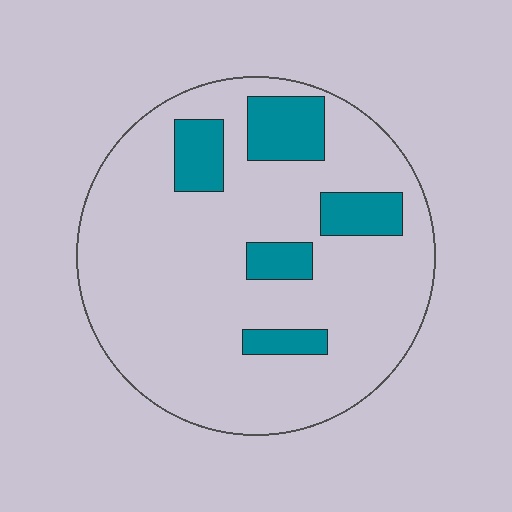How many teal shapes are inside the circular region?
5.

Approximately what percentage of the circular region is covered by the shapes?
Approximately 15%.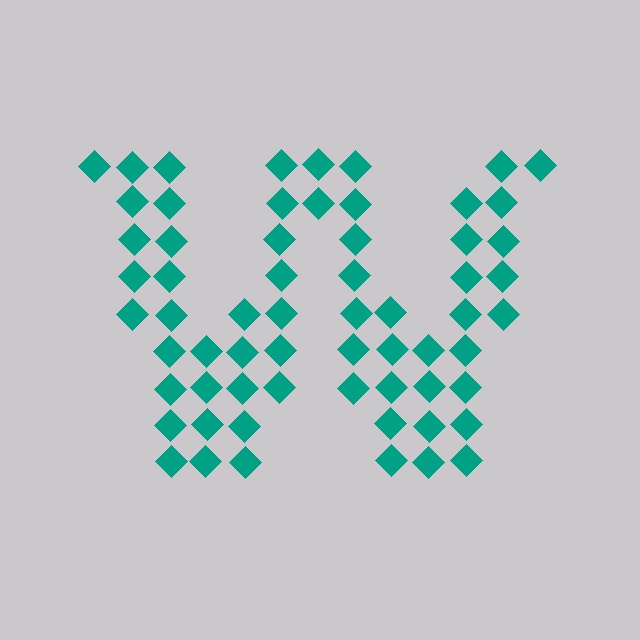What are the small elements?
The small elements are diamonds.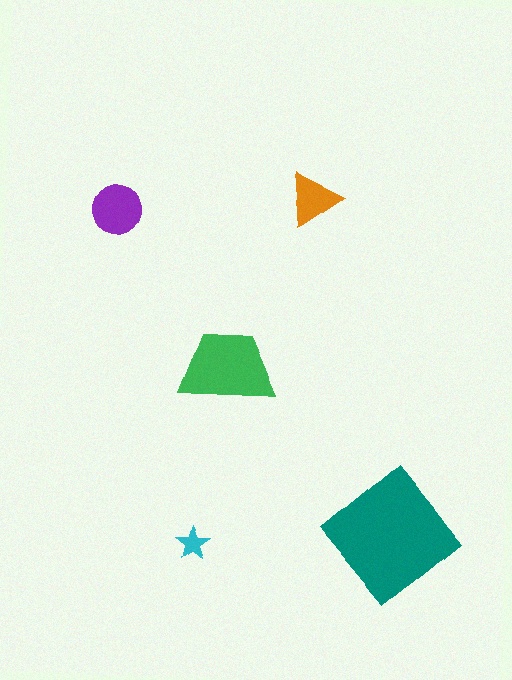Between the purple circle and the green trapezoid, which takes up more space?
The green trapezoid.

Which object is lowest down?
The cyan star is bottommost.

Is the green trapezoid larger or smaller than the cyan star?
Larger.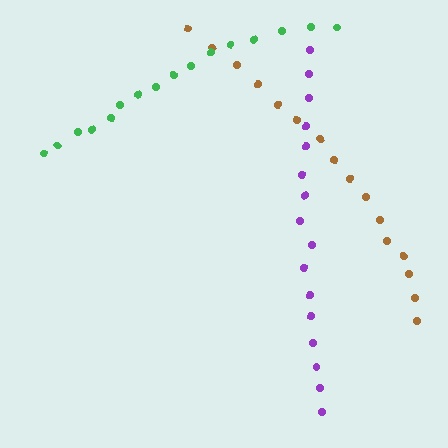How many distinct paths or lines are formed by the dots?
There are 3 distinct paths.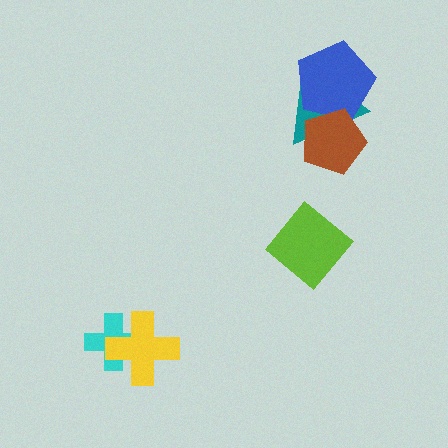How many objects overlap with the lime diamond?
0 objects overlap with the lime diamond.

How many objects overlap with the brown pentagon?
2 objects overlap with the brown pentagon.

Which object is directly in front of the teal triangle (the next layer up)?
The blue pentagon is directly in front of the teal triangle.